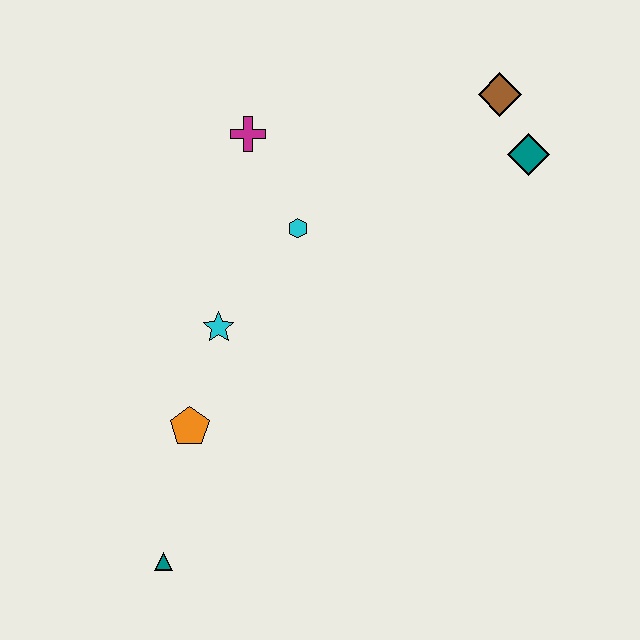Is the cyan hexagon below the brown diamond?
Yes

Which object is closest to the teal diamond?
The brown diamond is closest to the teal diamond.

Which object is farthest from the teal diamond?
The teal triangle is farthest from the teal diamond.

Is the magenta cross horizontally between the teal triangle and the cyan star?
No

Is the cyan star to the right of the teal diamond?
No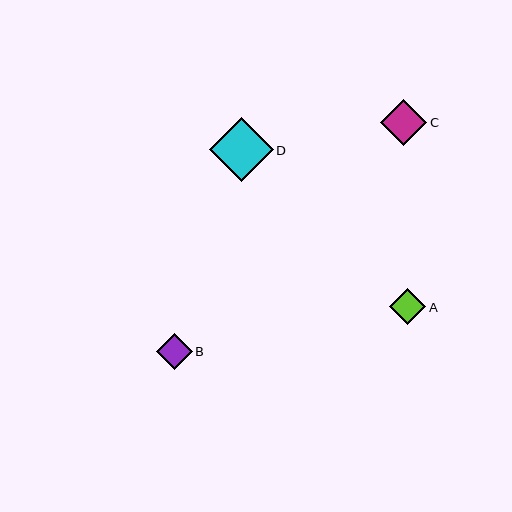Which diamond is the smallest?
Diamond A is the smallest with a size of approximately 36 pixels.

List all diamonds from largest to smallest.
From largest to smallest: D, C, B, A.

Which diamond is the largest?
Diamond D is the largest with a size of approximately 64 pixels.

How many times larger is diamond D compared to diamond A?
Diamond D is approximately 1.8 times the size of diamond A.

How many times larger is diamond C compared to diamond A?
Diamond C is approximately 1.3 times the size of diamond A.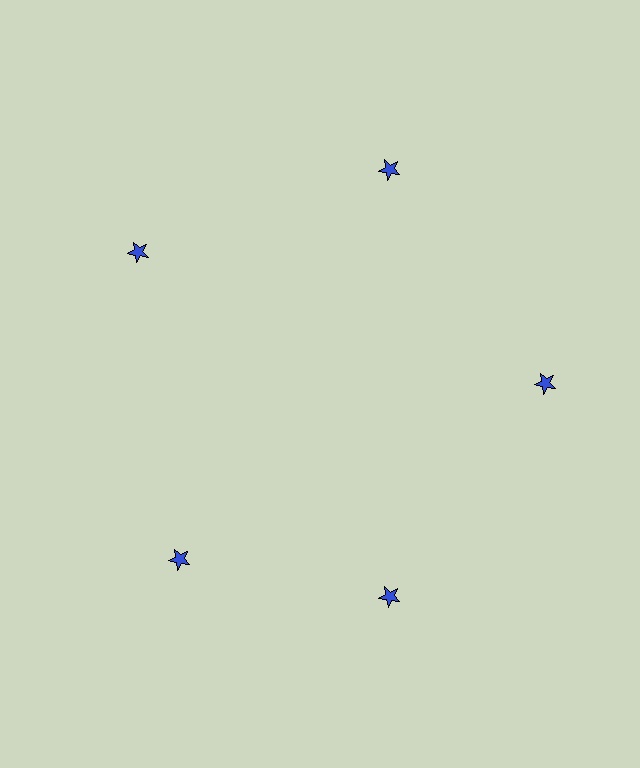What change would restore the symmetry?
The symmetry would be restored by rotating it back into even spacing with its neighbors so that all 5 stars sit at equal angles and equal distance from the center.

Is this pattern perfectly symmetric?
No. The 5 blue stars are arranged in a ring, but one element near the 8 o'clock position is rotated out of alignment along the ring, breaking the 5-fold rotational symmetry.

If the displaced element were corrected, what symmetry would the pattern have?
It would have 5-fold rotational symmetry — the pattern would map onto itself every 72 degrees.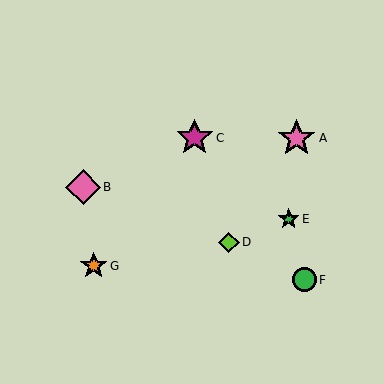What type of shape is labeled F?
Shape F is a green circle.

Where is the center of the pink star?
The center of the pink star is at (297, 138).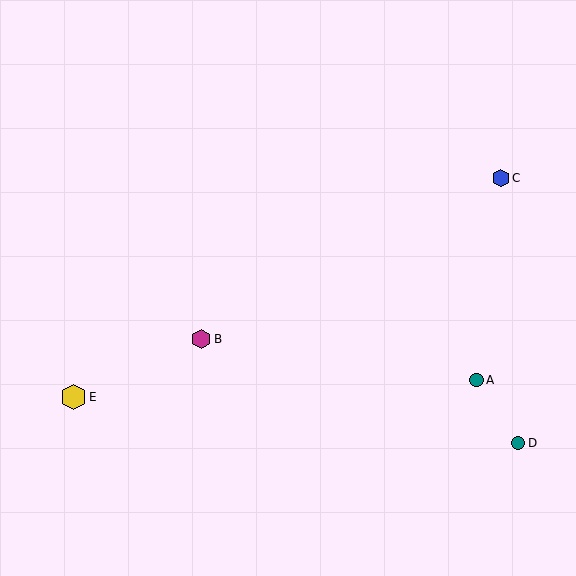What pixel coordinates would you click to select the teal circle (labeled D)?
Click at (518, 443) to select the teal circle D.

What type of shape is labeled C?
Shape C is a blue hexagon.